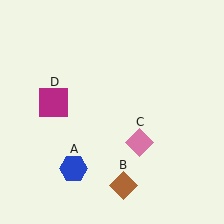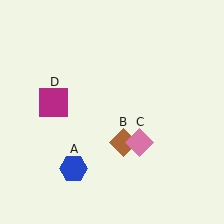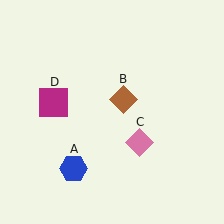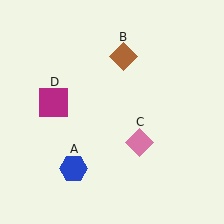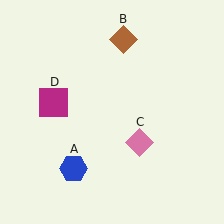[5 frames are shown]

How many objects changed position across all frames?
1 object changed position: brown diamond (object B).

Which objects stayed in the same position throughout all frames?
Blue hexagon (object A) and pink diamond (object C) and magenta square (object D) remained stationary.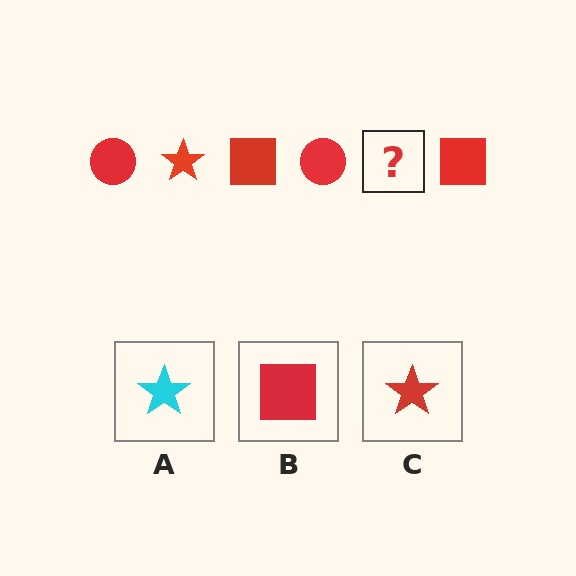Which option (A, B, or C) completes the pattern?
C.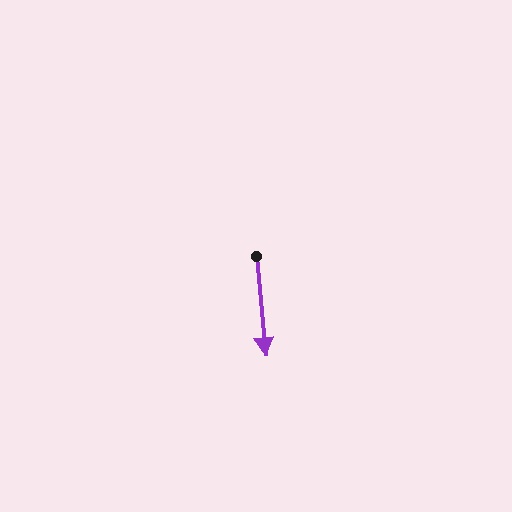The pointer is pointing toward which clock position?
Roughly 6 o'clock.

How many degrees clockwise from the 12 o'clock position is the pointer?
Approximately 175 degrees.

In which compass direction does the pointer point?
South.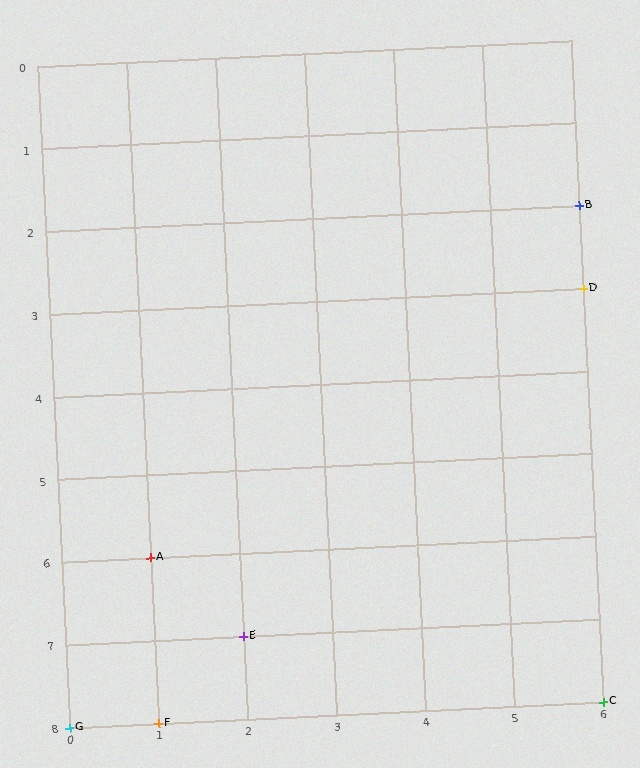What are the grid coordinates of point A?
Point A is at grid coordinates (1, 6).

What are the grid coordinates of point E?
Point E is at grid coordinates (2, 7).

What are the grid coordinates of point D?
Point D is at grid coordinates (6, 3).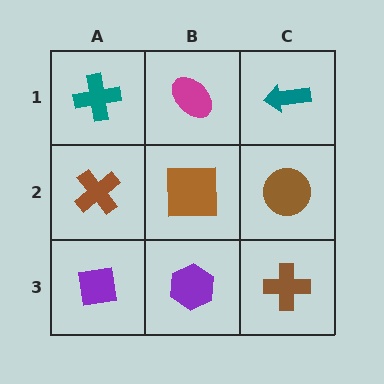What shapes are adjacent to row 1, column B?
A brown square (row 2, column B), a teal cross (row 1, column A), a teal arrow (row 1, column C).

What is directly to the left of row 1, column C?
A magenta ellipse.